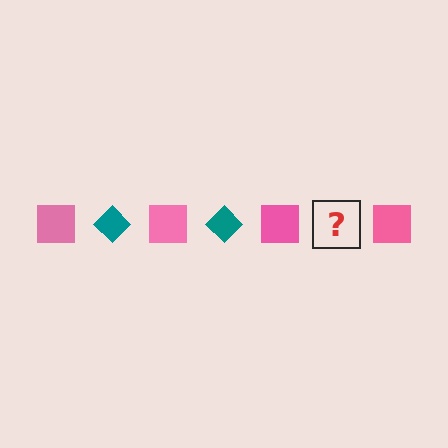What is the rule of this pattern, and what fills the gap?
The rule is that the pattern alternates between pink square and teal diamond. The gap should be filled with a teal diamond.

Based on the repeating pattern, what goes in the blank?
The blank should be a teal diamond.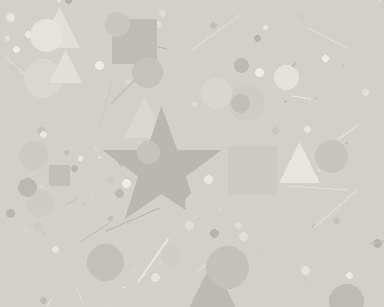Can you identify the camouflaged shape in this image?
The camouflaged shape is a star.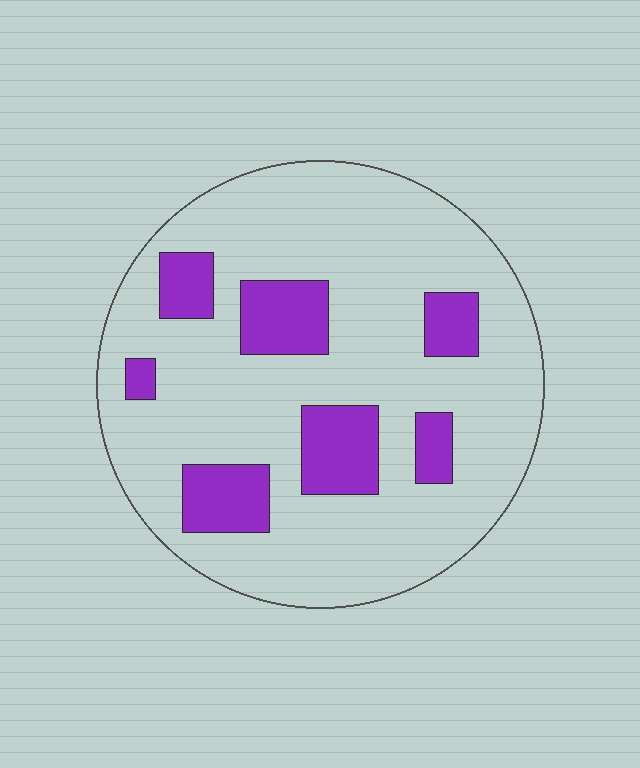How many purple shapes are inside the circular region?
7.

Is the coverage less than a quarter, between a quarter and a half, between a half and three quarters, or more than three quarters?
Less than a quarter.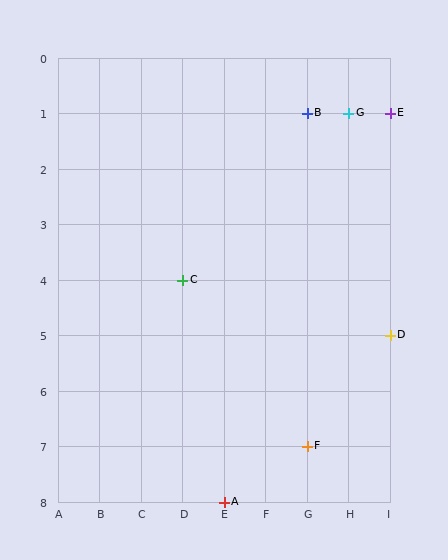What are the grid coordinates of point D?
Point D is at grid coordinates (I, 5).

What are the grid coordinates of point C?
Point C is at grid coordinates (D, 4).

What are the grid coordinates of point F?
Point F is at grid coordinates (G, 7).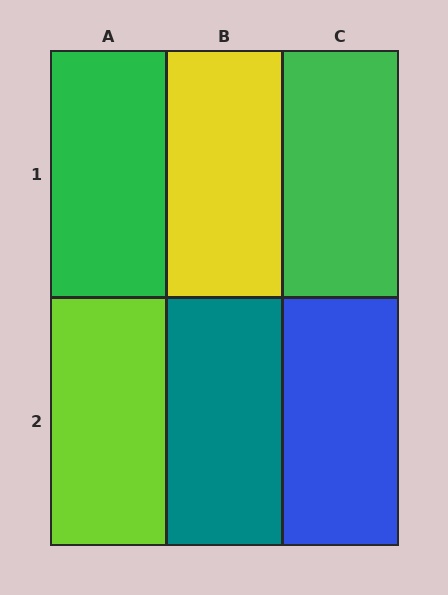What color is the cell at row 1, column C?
Green.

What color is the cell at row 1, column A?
Green.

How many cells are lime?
1 cell is lime.